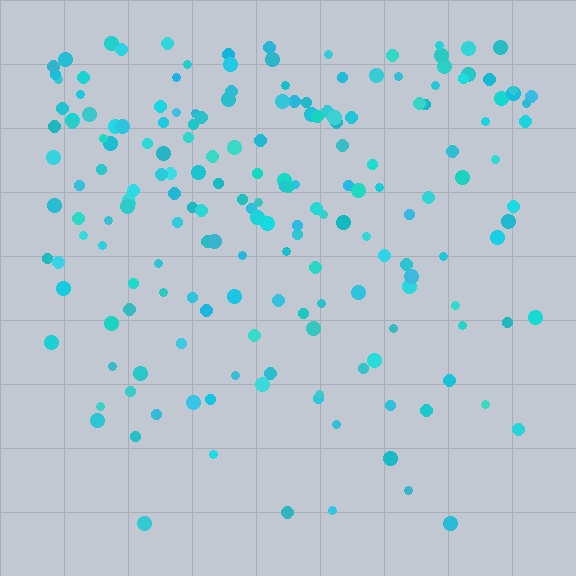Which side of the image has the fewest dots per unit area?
The bottom.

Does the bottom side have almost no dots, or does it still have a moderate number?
Still a moderate number, just noticeably fewer than the top.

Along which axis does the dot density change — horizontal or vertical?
Vertical.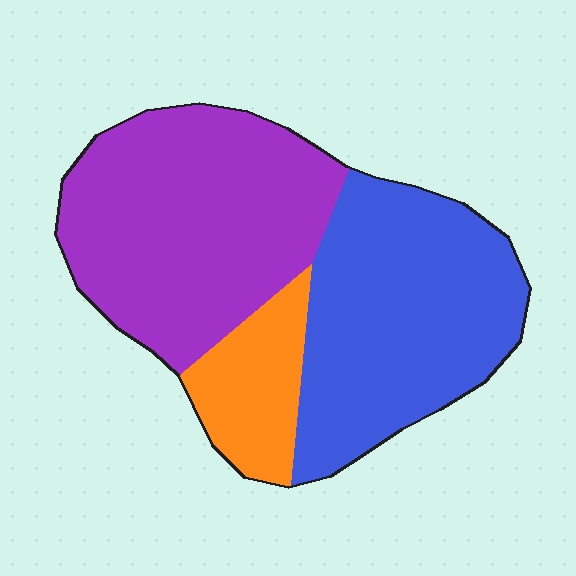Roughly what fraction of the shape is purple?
Purple covers 45% of the shape.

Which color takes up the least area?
Orange, at roughly 15%.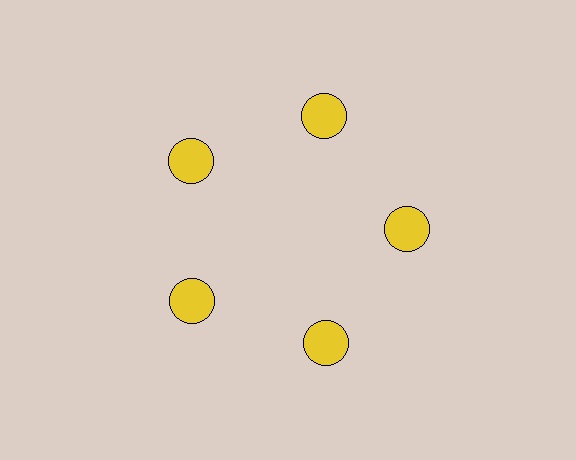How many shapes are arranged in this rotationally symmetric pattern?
There are 5 shapes, arranged in 5 groups of 1.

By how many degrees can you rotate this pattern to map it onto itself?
The pattern maps onto itself every 72 degrees of rotation.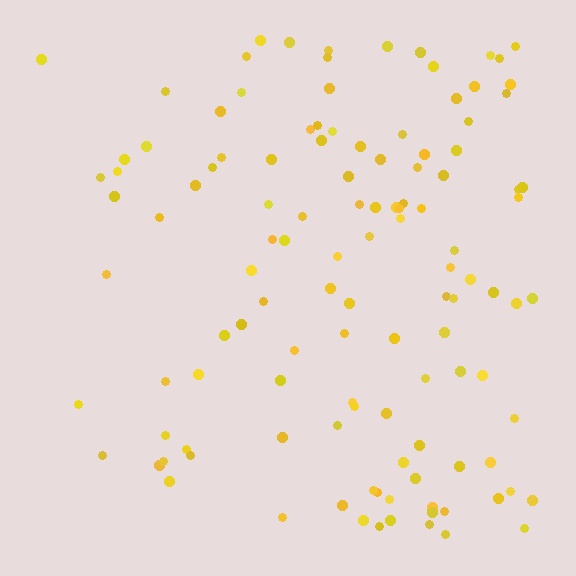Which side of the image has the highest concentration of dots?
The right.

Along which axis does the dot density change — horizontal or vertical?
Horizontal.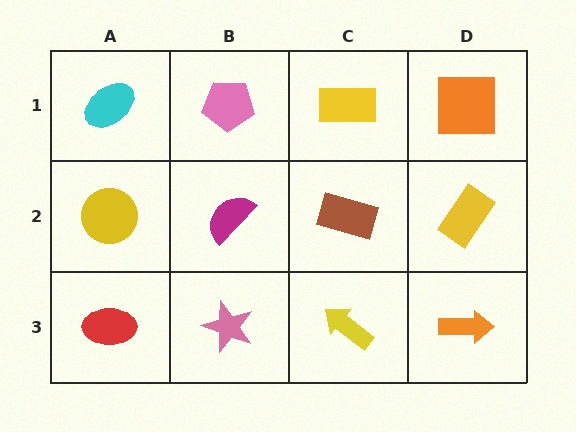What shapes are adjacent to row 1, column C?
A brown rectangle (row 2, column C), a pink pentagon (row 1, column B), an orange square (row 1, column D).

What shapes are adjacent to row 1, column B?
A magenta semicircle (row 2, column B), a cyan ellipse (row 1, column A), a yellow rectangle (row 1, column C).